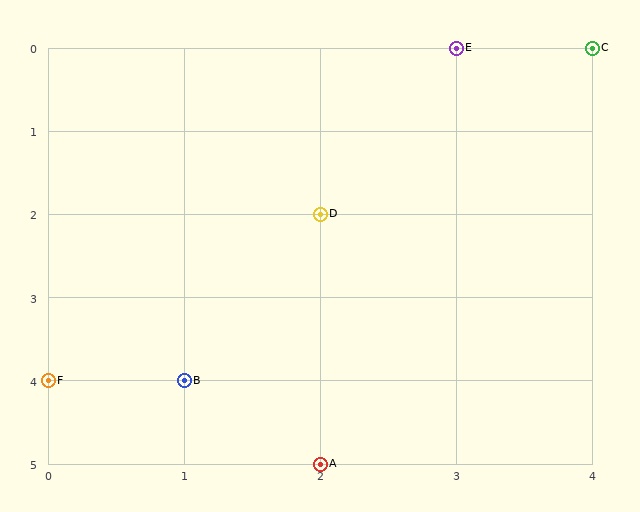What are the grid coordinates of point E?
Point E is at grid coordinates (3, 0).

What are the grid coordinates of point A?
Point A is at grid coordinates (2, 5).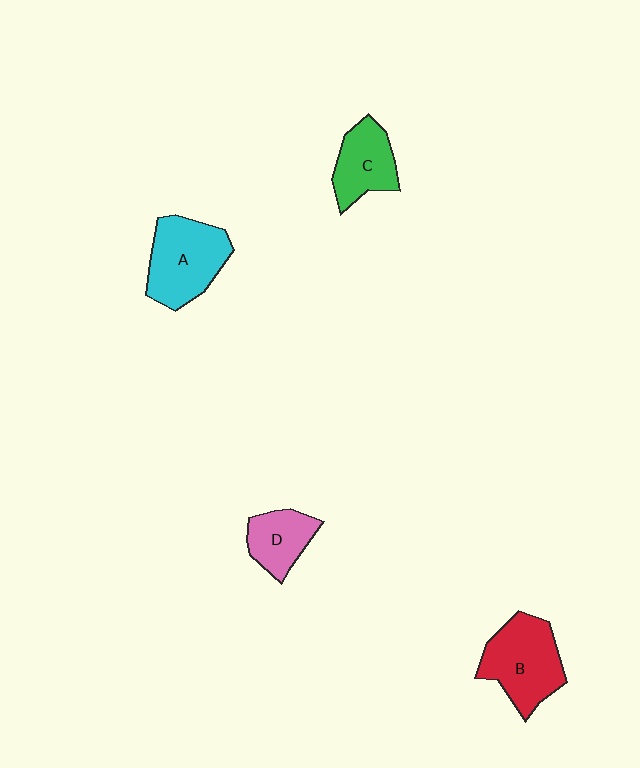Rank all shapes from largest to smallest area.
From largest to smallest: A (cyan), B (red), C (green), D (pink).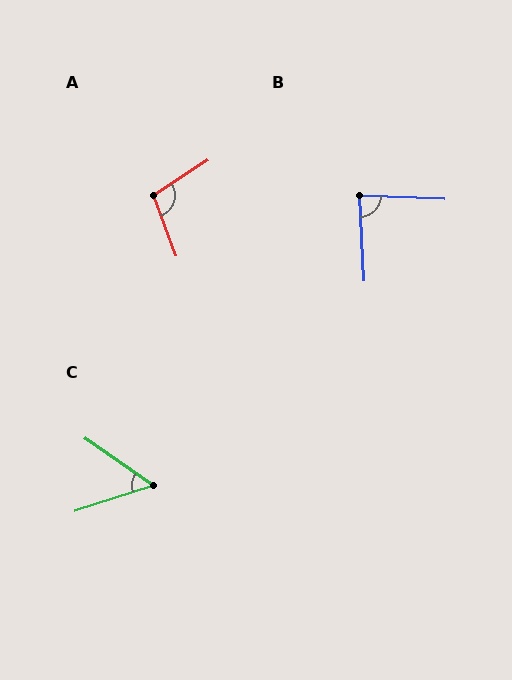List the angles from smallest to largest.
C (53°), B (85°), A (103°).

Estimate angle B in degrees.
Approximately 85 degrees.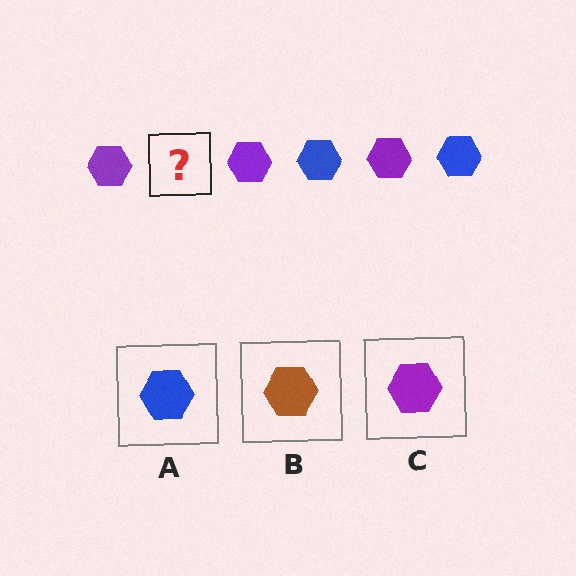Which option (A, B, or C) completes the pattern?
A.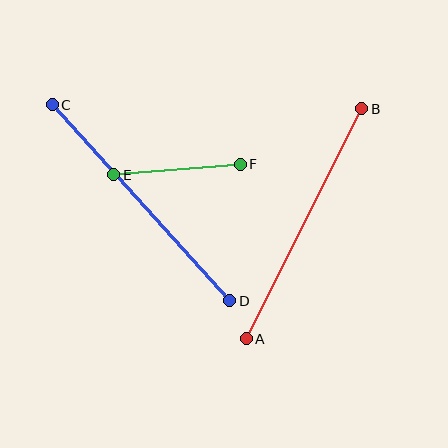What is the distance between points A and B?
The distance is approximately 257 pixels.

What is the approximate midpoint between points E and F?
The midpoint is at approximately (177, 170) pixels.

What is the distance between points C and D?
The distance is approximately 264 pixels.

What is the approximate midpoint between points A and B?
The midpoint is at approximately (304, 224) pixels.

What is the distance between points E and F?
The distance is approximately 127 pixels.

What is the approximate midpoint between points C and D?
The midpoint is at approximately (141, 203) pixels.